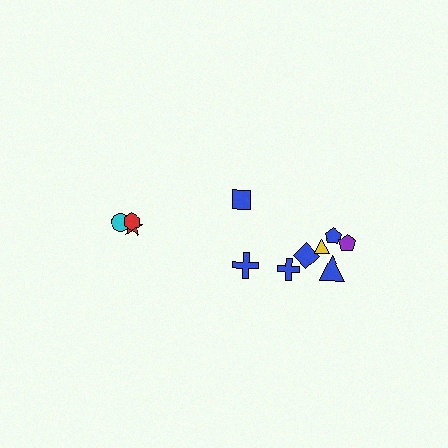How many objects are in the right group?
There are 8 objects.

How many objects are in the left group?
There are 3 objects.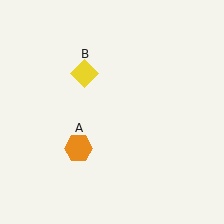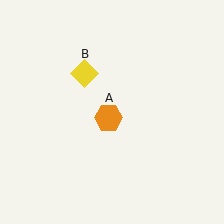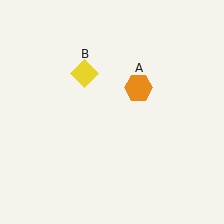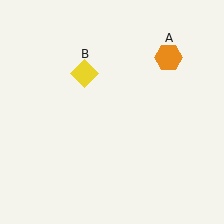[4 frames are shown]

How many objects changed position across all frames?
1 object changed position: orange hexagon (object A).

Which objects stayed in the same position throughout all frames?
Yellow diamond (object B) remained stationary.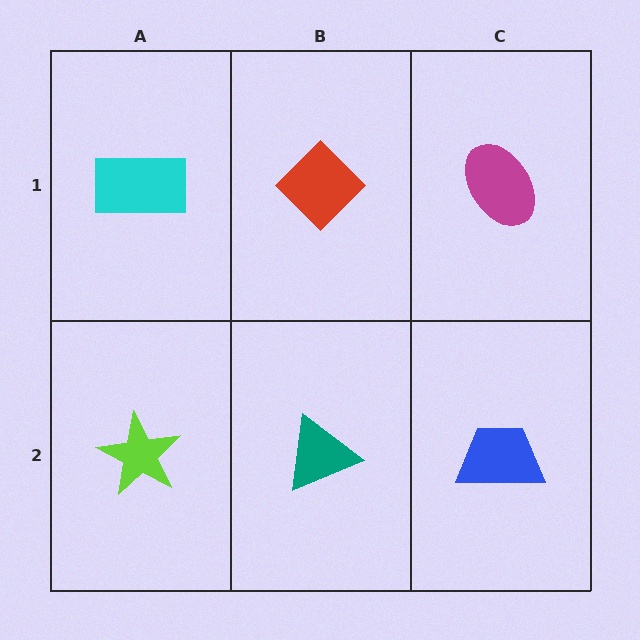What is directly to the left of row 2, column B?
A lime star.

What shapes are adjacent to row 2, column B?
A red diamond (row 1, column B), a lime star (row 2, column A), a blue trapezoid (row 2, column C).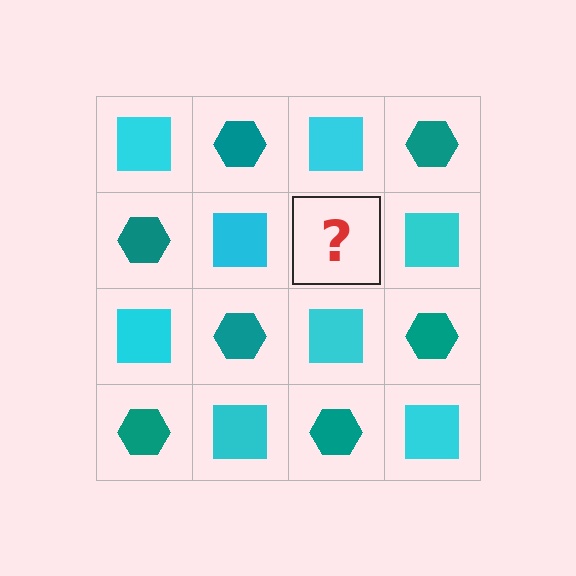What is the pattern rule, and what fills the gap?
The rule is that it alternates cyan square and teal hexagon in a checkerboard pattern. The gap should be filled with a teal hexagon.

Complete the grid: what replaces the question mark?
The question mark should be replaced with a teal hexagon.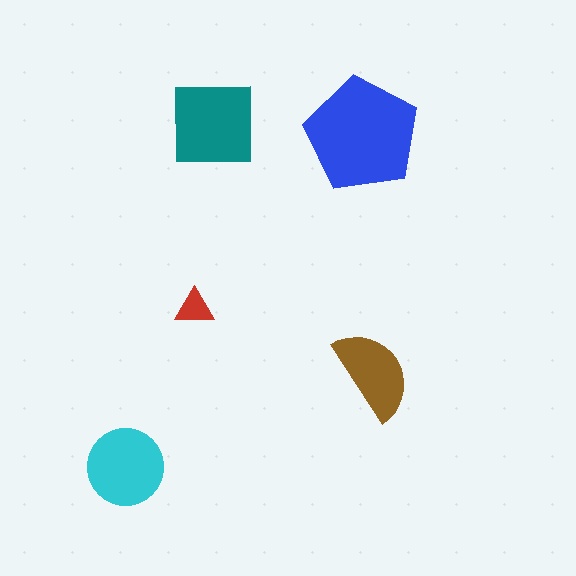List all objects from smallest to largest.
The red triangle, the brown semicircle, the cyan circle, the teal square, the blue pentagon.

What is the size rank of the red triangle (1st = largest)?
5th.